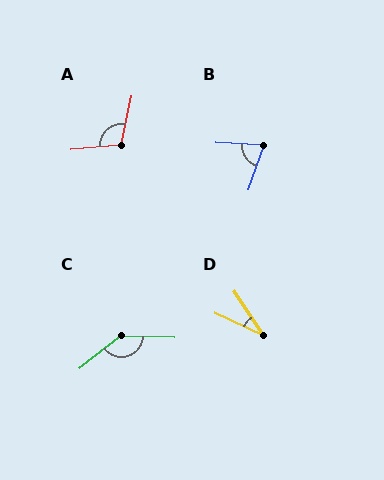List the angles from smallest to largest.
D (32°), B (75°), A (108°), C (141°).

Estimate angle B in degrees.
Approximately 75 degrees.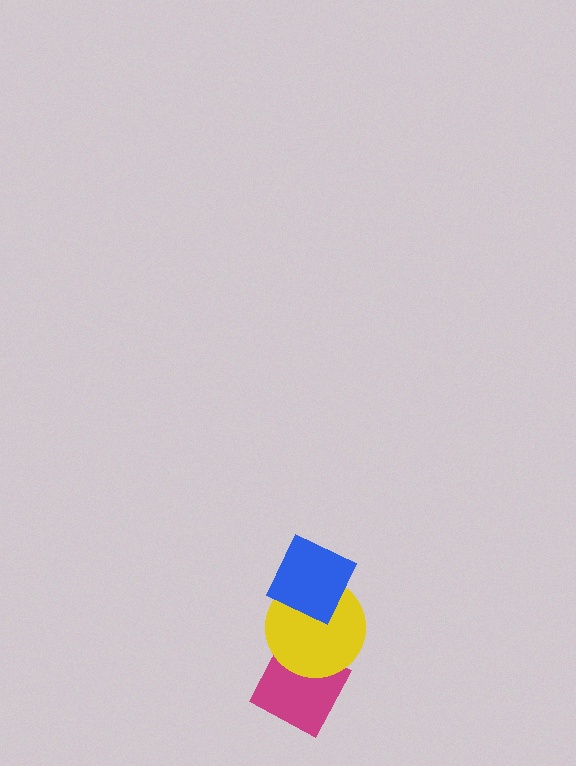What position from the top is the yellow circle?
The yellow circle is 2nd from the top.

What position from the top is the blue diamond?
The blue diamond is 1st from the top.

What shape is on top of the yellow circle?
The blue diamond is on top of the yellow circle.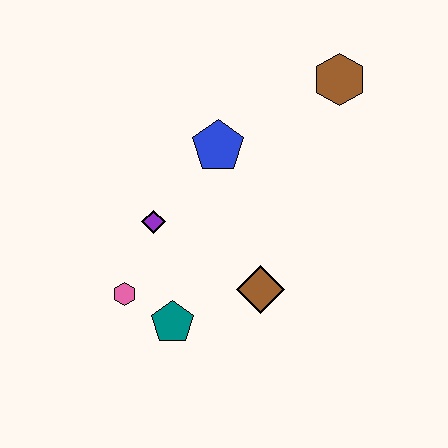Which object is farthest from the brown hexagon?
The pink hexagon is farthest from the brown hexagon.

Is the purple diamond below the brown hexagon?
Yes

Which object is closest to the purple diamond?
The pink hexagon is closest to the purple diamond.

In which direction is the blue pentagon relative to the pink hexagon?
The blue pentagon is above the pink hexagon.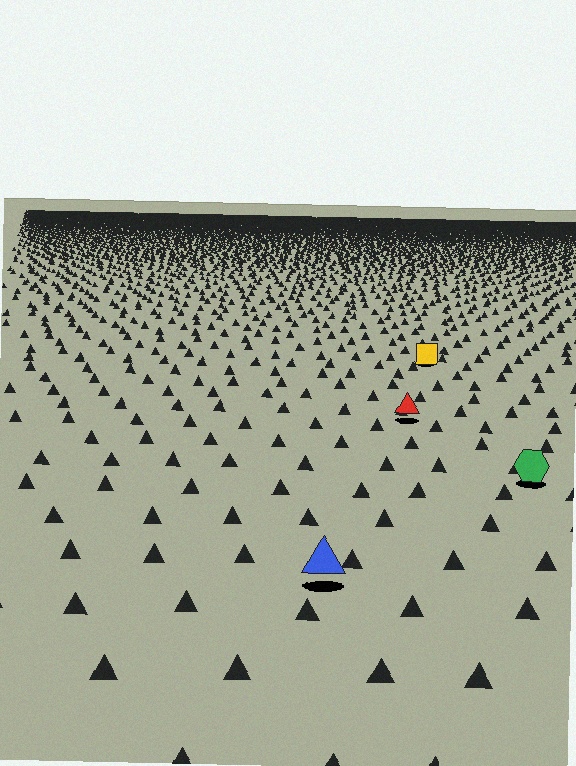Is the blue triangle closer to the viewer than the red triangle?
Yes. The blue triangle is closer — you can tell from the texture gradient: the ground texture is coarser near it.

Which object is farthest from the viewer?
The yellow square is farthest from the viewer. It appears smaller and the ground texture around it is denser.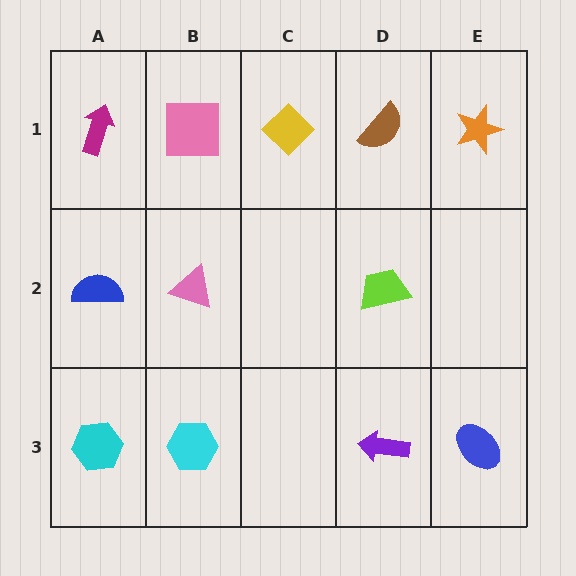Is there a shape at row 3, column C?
No, that cell is empty.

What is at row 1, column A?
A magenta arrow.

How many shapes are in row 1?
5 shapes.